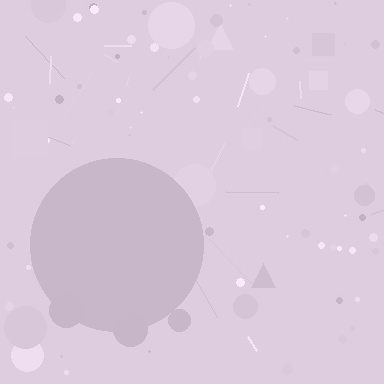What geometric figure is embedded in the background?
A circle is embedded in the background.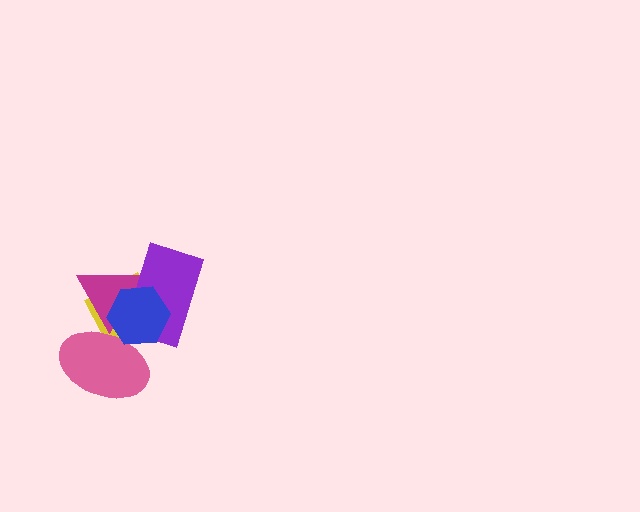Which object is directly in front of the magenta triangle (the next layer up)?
The pink ellipse is directly in front of the magenta triangle.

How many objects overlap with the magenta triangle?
4 objects overlap with the magenta triangle.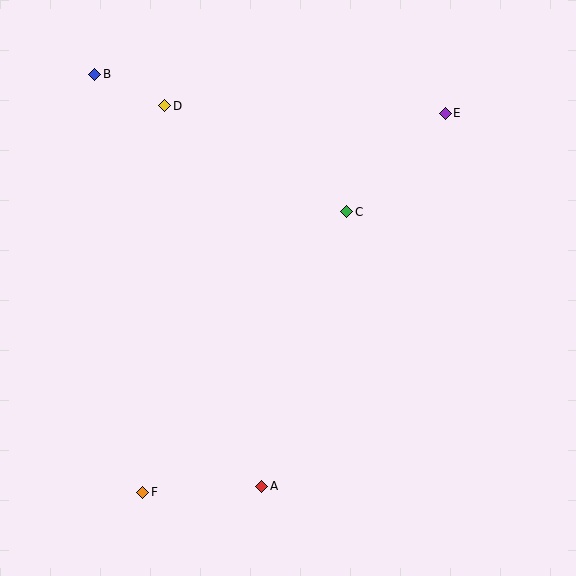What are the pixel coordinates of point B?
Point B is at (95, 74).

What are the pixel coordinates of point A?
Point A is at (262, 486).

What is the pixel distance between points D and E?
The distance between D and E is 281 pixels.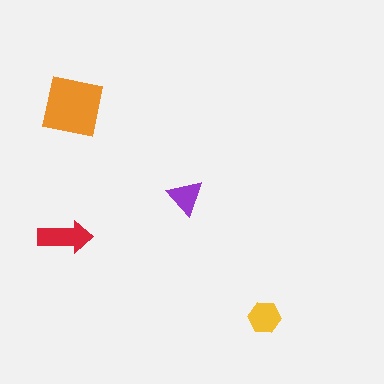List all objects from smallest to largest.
The purple triangle, the yellow hexagon, the red arrow, the orange square.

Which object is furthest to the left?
The red arrow is leftmost.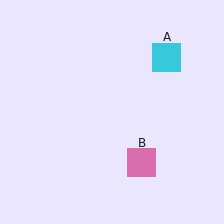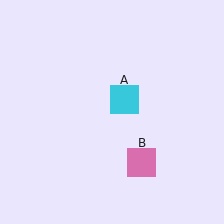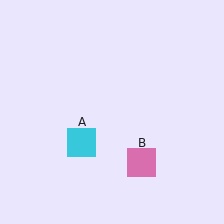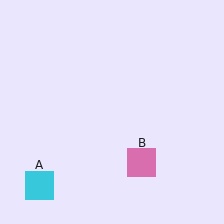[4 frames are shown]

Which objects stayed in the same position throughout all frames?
Pink square (object B) remained stationary.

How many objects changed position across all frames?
1 object changed position: cyan square (object A).